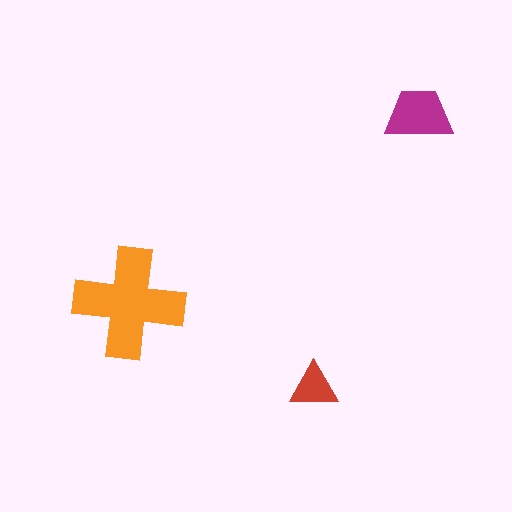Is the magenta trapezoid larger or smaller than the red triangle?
Larger.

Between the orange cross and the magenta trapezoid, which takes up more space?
The orange cross.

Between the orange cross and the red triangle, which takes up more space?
The orange cross.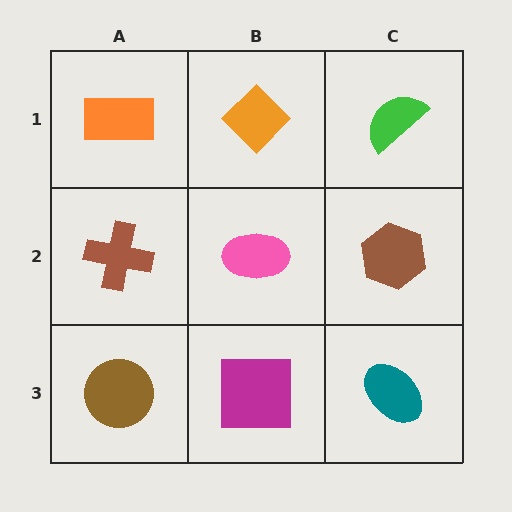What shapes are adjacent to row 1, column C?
A brown hexagon (row 2, column C), an orange diamond (row 1, column B).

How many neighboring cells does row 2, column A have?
3.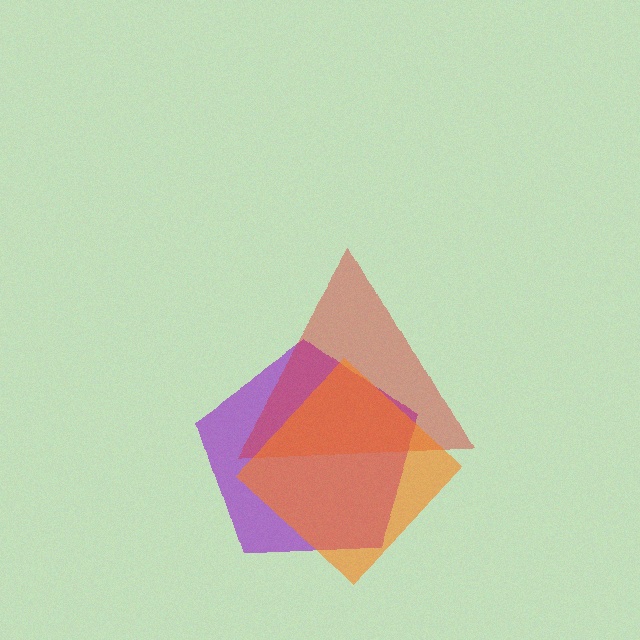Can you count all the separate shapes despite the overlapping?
Yes, there are 3 separate shapes.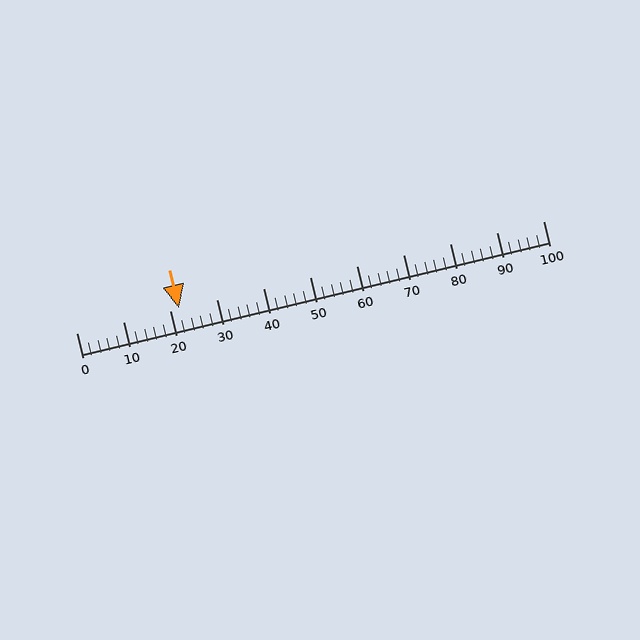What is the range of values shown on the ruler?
The ruler shows values from 0 to 100.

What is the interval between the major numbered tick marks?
The major tick marks are spaced 10 units apart.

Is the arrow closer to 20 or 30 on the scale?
The arrow is closer to 20.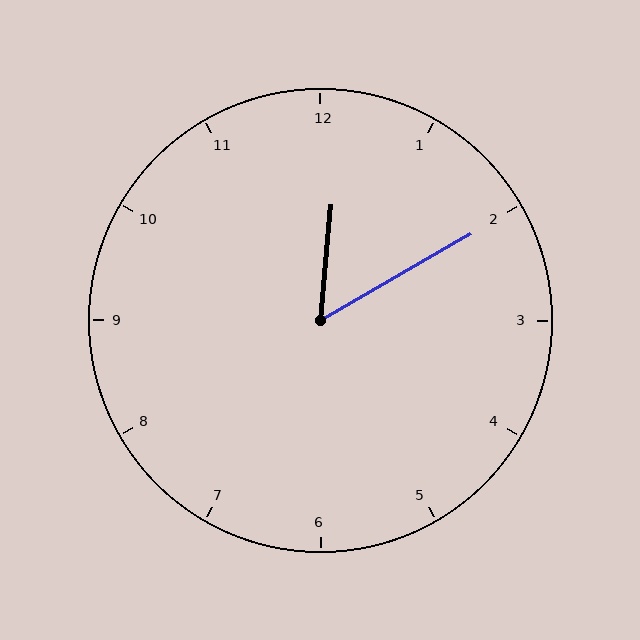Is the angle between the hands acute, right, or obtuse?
It is acute.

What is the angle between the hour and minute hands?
Approximately 55 degrees.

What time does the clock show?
12:10.